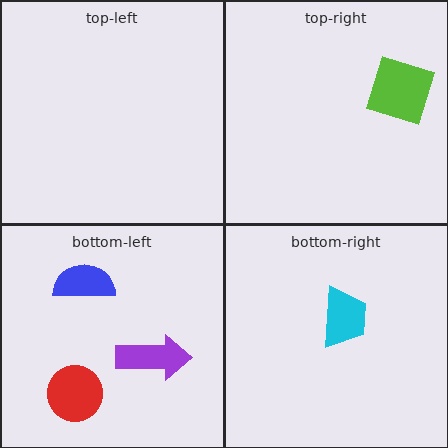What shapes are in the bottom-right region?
The cyan trapezoid.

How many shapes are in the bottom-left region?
3.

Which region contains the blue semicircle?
The bottom-left region.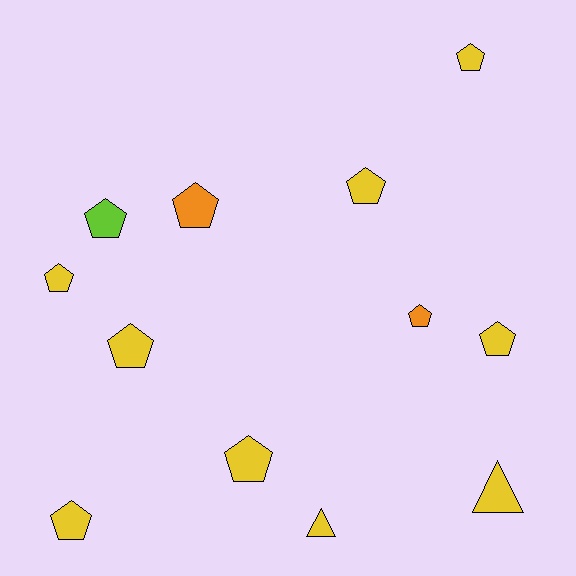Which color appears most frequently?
Yellow, with 9 objects.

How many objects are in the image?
There are 12 objects.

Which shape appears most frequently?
Pentagon, with 10 objects.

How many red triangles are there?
There are no red triangles.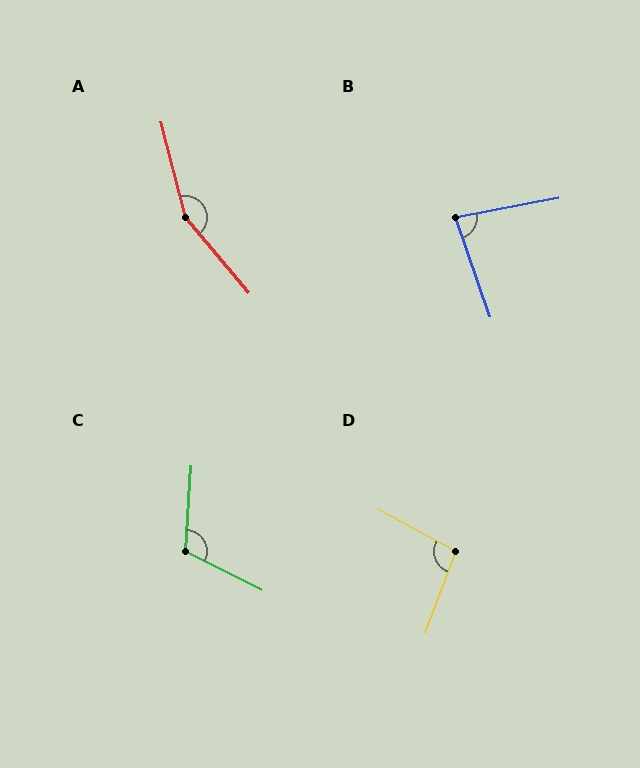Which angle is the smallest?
B, at approximately 82 degrees.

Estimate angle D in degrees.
Approximately 97 degrees.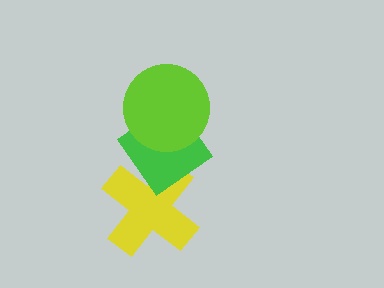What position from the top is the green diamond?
The green diamond is 2nd from the top.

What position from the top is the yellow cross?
The yellow cross is 3rd from the top.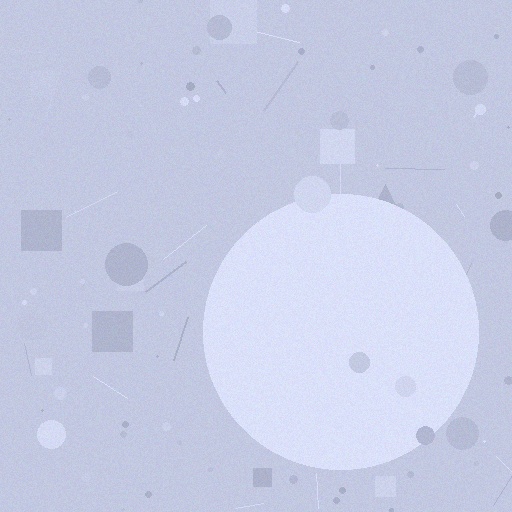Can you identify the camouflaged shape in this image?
The camouflaged shape is a circle.